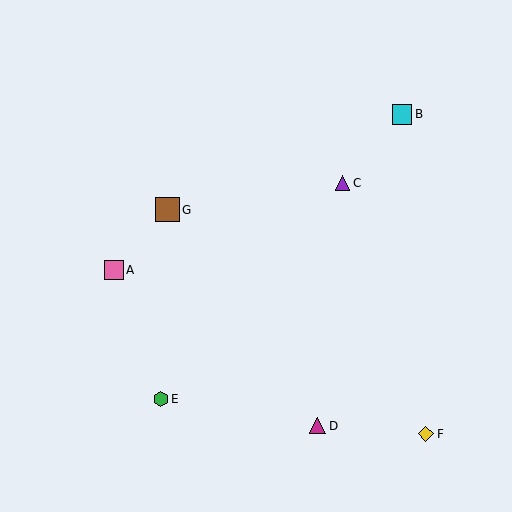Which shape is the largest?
The brown square (labeled G) is the largest.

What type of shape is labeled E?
Shape E is a green hexagon.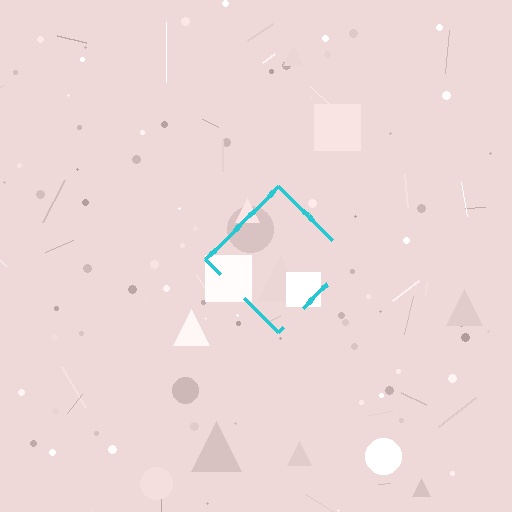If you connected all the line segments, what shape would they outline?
They would outline a diamond.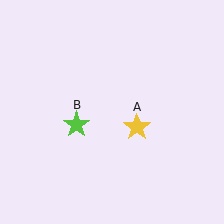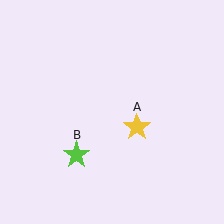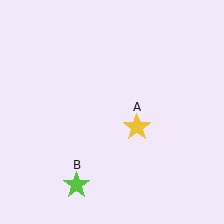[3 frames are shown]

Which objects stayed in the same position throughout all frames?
Yellow star (object A) remained stationary.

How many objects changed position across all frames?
1 object changed position: lime star (object B).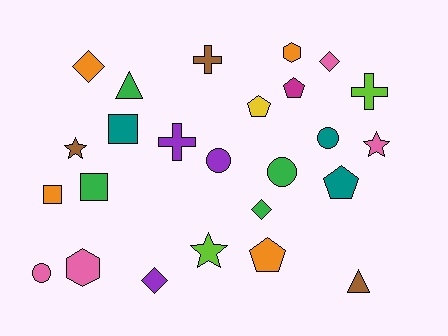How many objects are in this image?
There are 25 objects.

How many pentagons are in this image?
There are 4 pentagons.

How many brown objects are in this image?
There are 3 brown objects.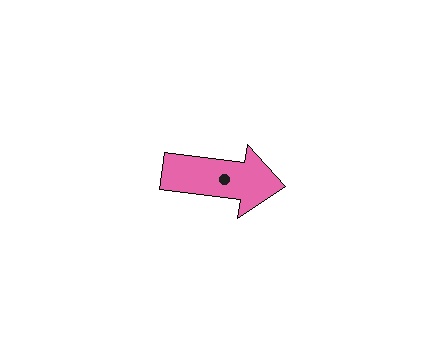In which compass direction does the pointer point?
East.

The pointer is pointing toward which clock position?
Roughly 3 o'clock.